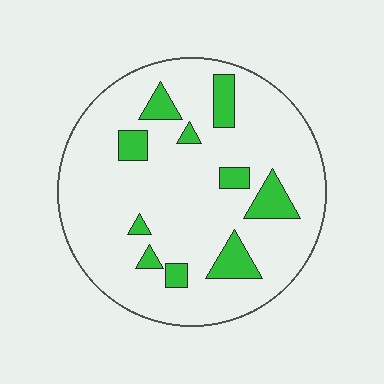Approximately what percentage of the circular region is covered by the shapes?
Approximately 15%.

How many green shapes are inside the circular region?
10.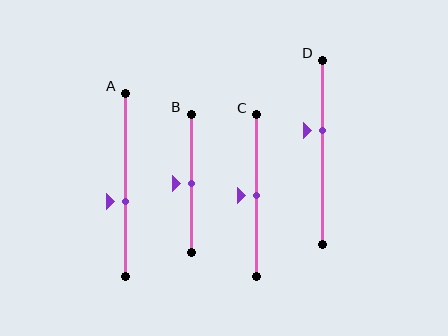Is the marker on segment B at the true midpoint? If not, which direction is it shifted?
Yes, the marker on segment B is at the true midpoint.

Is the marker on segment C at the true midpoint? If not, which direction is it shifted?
Yes, the marker on segment C is at the true midpoint.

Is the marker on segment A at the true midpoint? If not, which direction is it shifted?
No, the marker on segment A is shifted downward by about 9% of the segment length.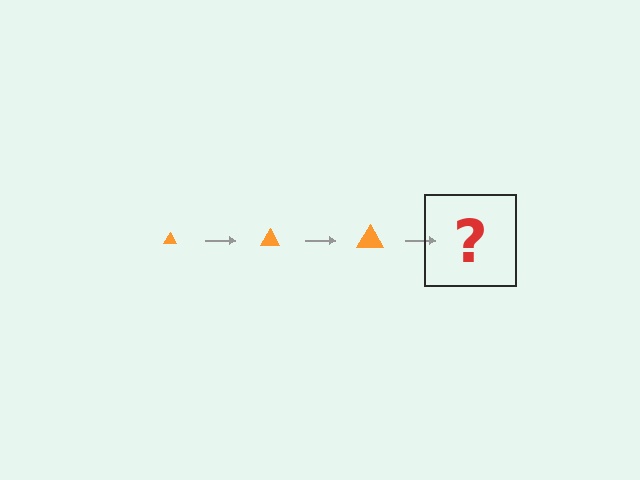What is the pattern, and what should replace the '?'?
The pattern is that the triangle gets progressively larger each step. The '?' should be an orange triangle, larger than the previous one.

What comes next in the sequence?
The next element should be an orange triangle, larger than the previous one.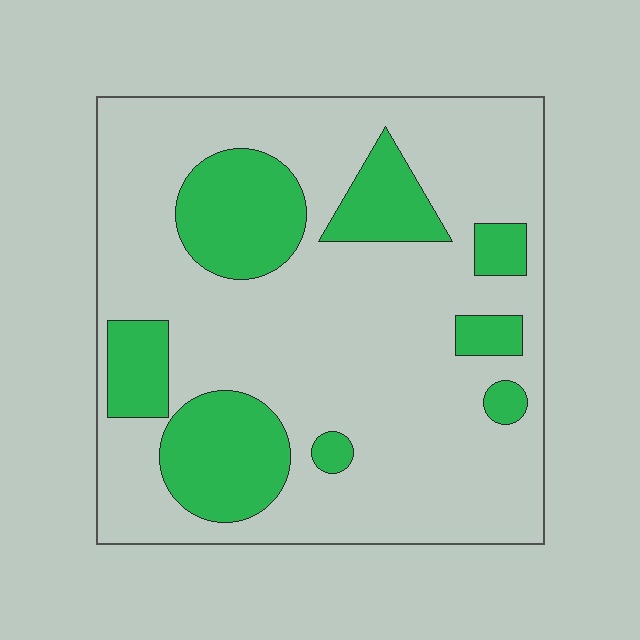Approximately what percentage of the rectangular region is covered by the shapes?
Approximately 25%.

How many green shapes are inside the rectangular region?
8.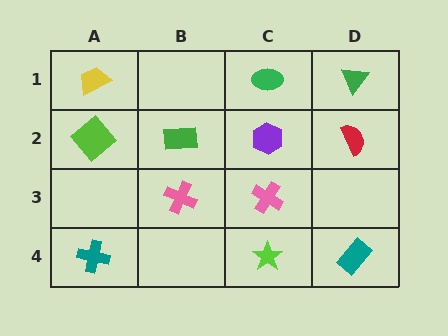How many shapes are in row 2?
4 shapes.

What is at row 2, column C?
A purple hexagon.